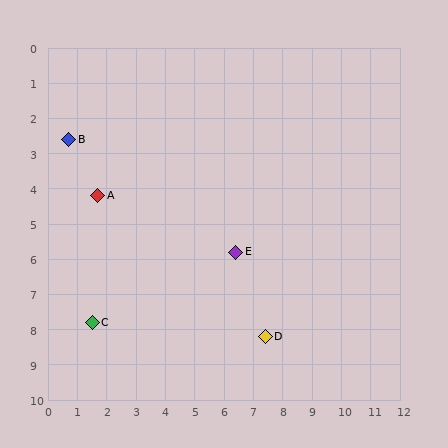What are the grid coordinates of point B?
Point B is at approximately (0.7, 2.6).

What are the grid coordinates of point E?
Point E is at approximately (6.4, 5.8).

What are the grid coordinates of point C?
Point C is at approximately (1.5, 7.8).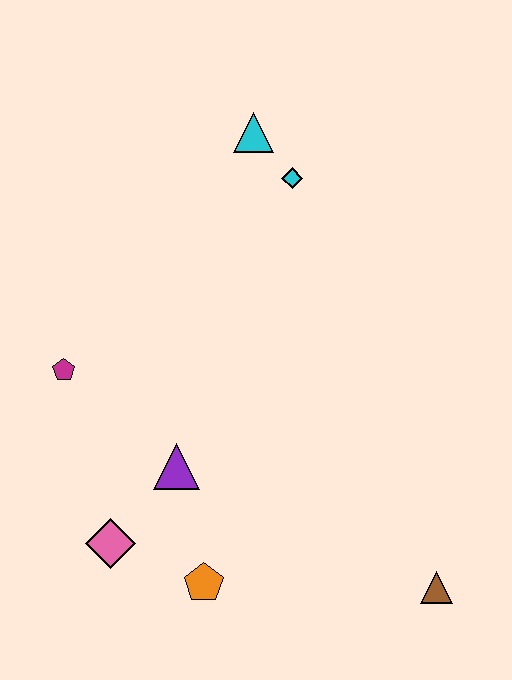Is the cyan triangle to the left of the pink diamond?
No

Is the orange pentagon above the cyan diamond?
No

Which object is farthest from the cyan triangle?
The brown triangle is farthest from the cyan triangle.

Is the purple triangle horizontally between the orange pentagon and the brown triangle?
No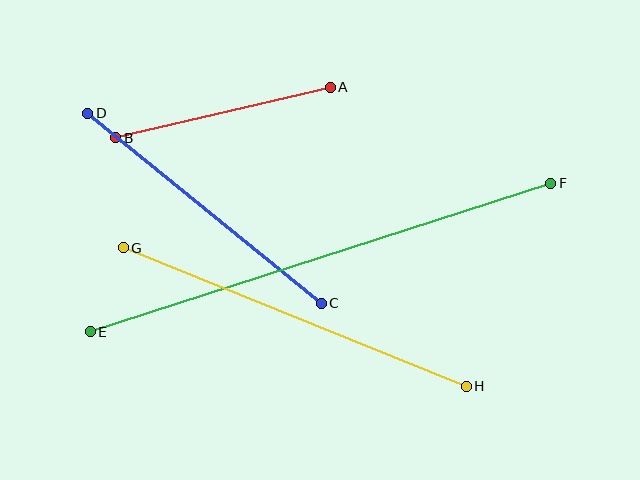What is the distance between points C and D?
The distance is approximately 301 pixels.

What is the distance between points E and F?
The distance is approximately 484 pixels.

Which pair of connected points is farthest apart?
Points E and F are farthest apart.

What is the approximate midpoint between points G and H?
The midpoint is at approximately (295, 317) pixels.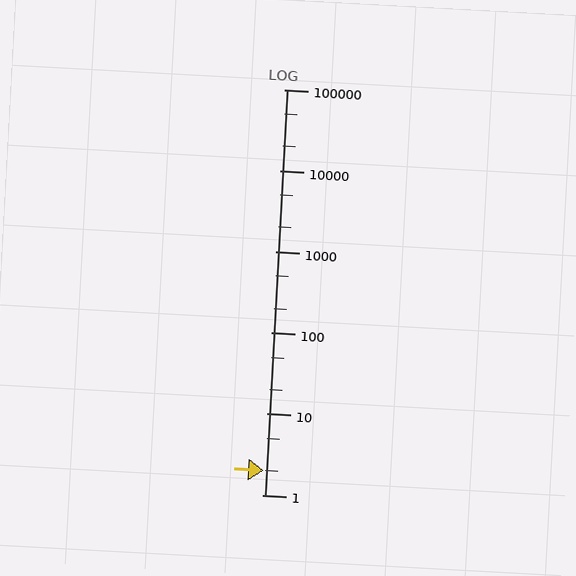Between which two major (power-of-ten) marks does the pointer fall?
The pointer is between 1 and 10.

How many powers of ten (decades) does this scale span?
The scale spans 5 decades, from 1 to 100000.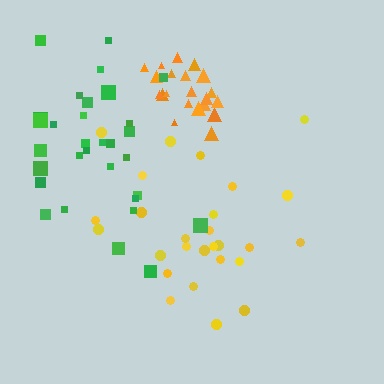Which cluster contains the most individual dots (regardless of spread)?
Green (31).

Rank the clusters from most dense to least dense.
orange, green, yellow.